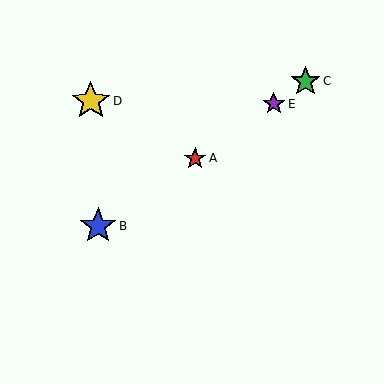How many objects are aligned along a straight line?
4 objects (A, B, C, E) are aligned along a straight line.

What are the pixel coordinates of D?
Object D is at (91, 101).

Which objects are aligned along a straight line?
Objects A, B, C, E are aligned along a straight line.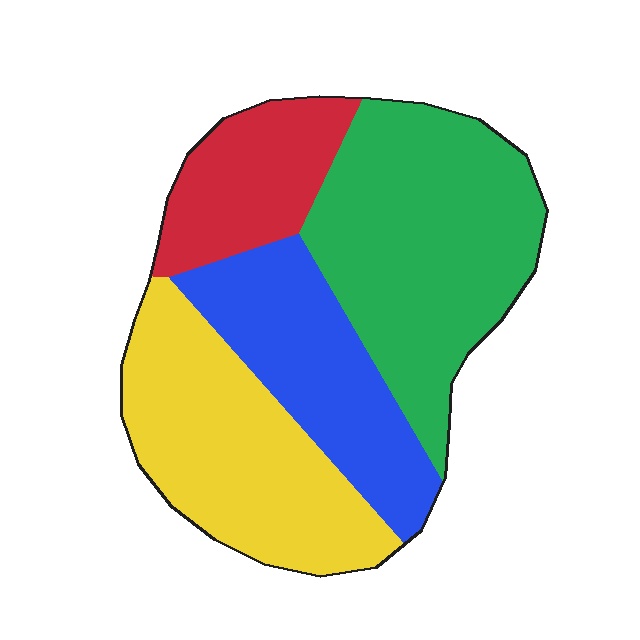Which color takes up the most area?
Green, at roughly 35%.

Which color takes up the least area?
Red, at roughly 15%.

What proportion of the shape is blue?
Blue takes up about one fifth (1/5) of the shape.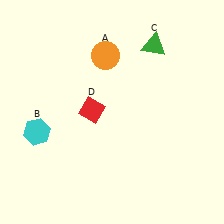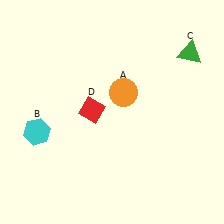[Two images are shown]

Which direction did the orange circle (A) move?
The orange circle (A) moved down.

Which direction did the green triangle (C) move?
The green triangle (C) moved right.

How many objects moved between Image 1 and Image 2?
2 objects moved between the two images.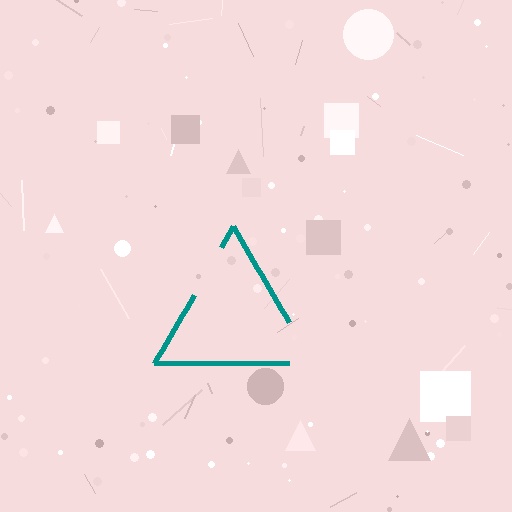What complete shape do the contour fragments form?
The contour fragments form a triangle.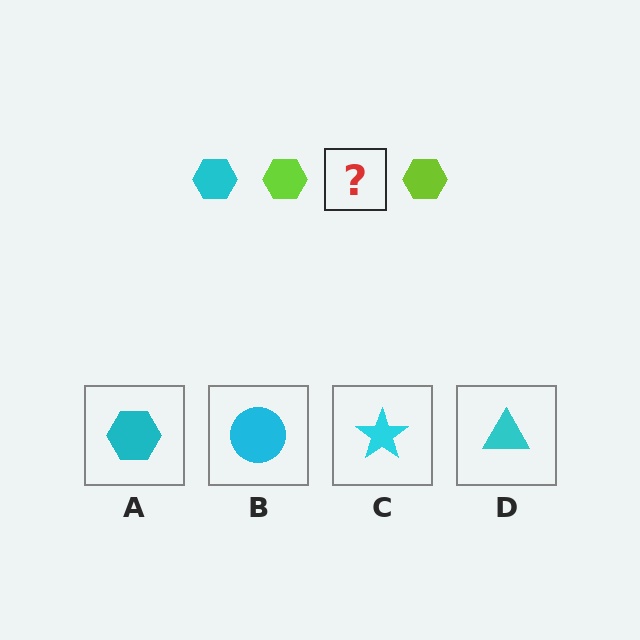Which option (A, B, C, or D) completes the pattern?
A.